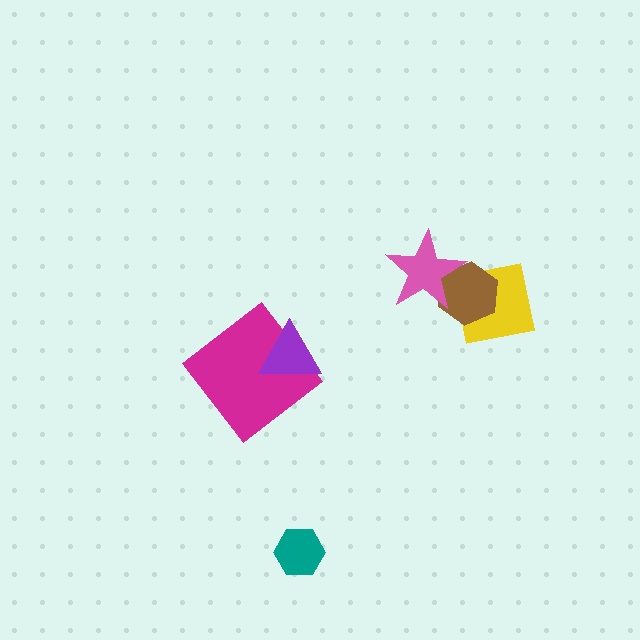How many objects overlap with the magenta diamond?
1 object overlaps with the magenta diamond.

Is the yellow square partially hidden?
Yes, it is partially covered by another shape.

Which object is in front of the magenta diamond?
The purple triangle is in front of the magenta diamond.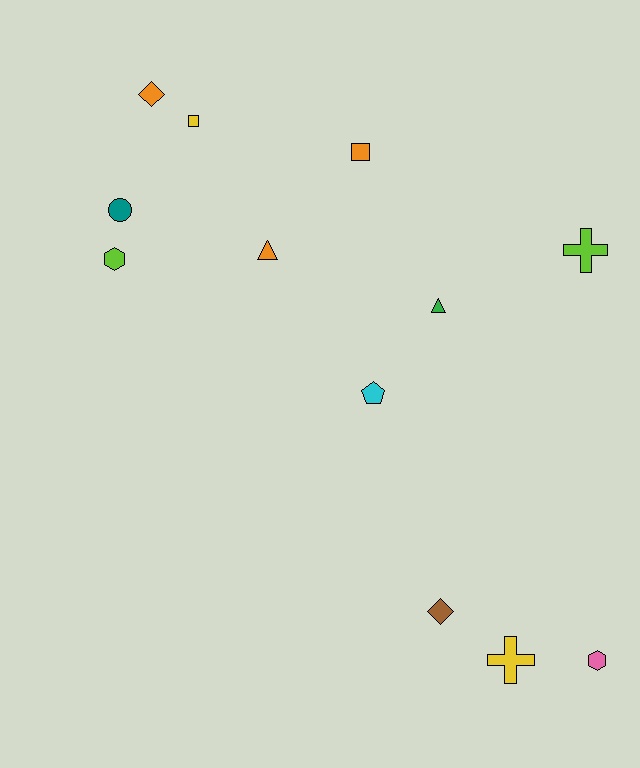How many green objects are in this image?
There is 1 green object.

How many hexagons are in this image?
There are 2 hexagons.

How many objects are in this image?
There are 12 objects.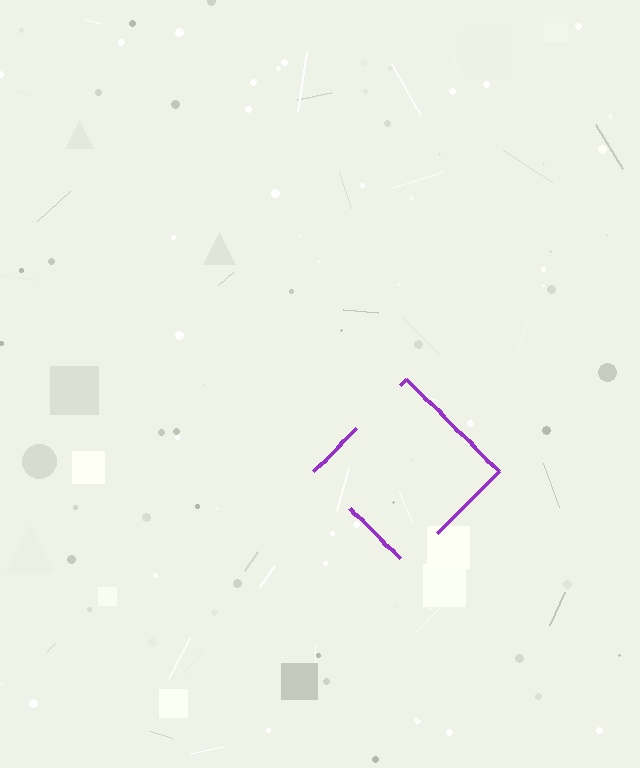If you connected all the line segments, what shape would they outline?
They would outline a diamond.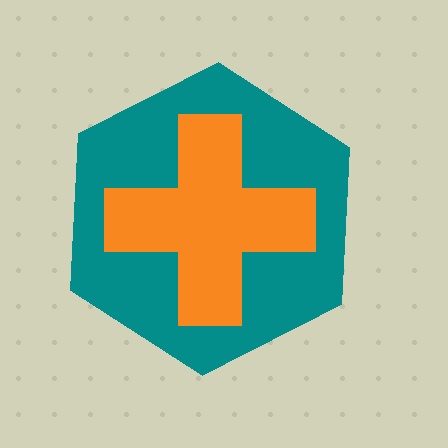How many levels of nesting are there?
2.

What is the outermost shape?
The teal hexagon.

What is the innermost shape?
The orange cross.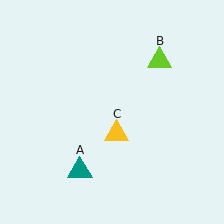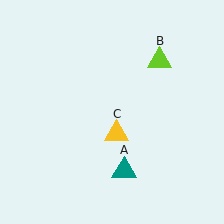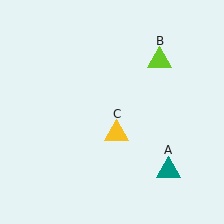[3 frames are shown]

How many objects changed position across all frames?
1 object changed position: teal triangle (object A).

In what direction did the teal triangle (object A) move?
The teal triangle (object A) moved right.